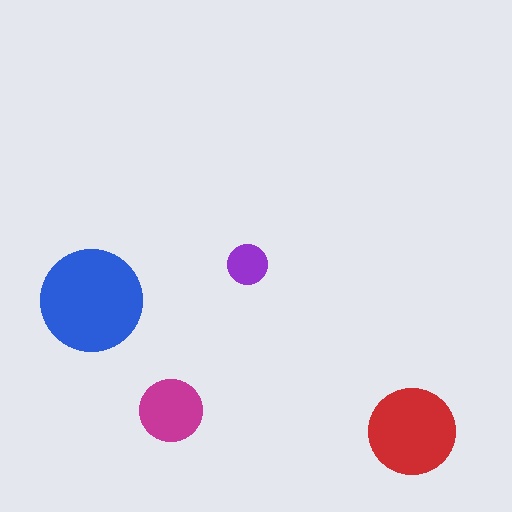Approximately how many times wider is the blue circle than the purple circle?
About 2.5 times wider.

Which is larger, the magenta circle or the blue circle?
The blue one.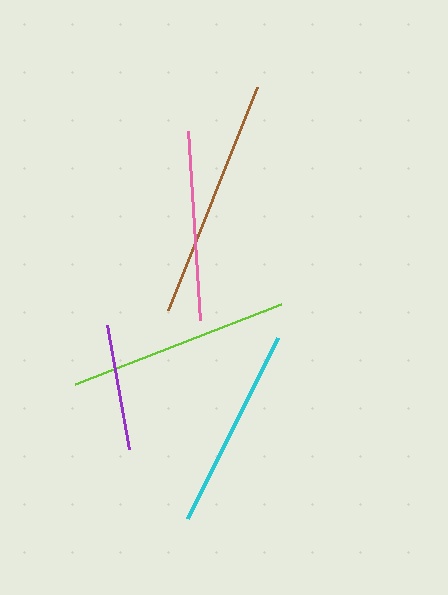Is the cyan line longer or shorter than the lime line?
The lime line is longer than the cyan line.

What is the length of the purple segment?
The purple segment is approximately 125 pixels long.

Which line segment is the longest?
The brown line is the longest at approximately 241 pixels.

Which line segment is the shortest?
The purple line is the shortest at approximately 125 pixels.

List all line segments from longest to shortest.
From longest to shortest: brown, lime, cyan, pink, purple.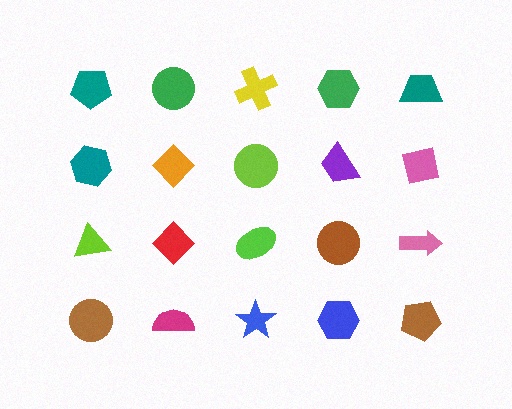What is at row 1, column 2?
A green circle.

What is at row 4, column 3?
A blue star.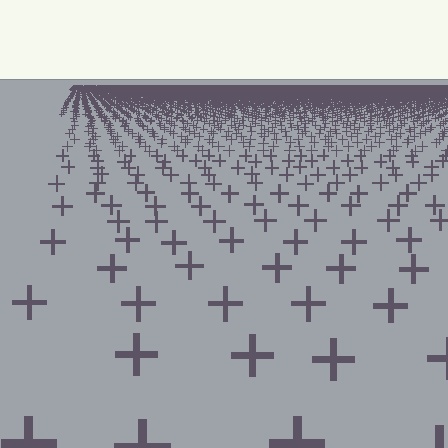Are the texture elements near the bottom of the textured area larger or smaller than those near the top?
Larger. Near the bottom, elements are closer to the viewer and appear at a bigger on-screen size.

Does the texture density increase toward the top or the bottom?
Density increases toward the top.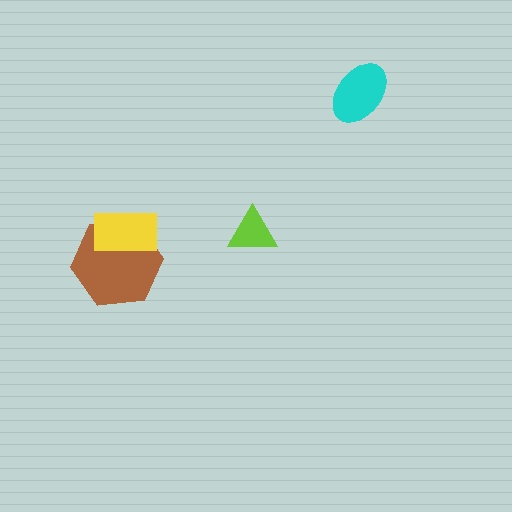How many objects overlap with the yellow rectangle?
1 object overlaps with the yellow rectangle.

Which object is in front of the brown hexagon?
The yellow rectangle is in front of the brown hexagon.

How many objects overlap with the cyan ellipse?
0 objects overlap with the cyan ellipse.